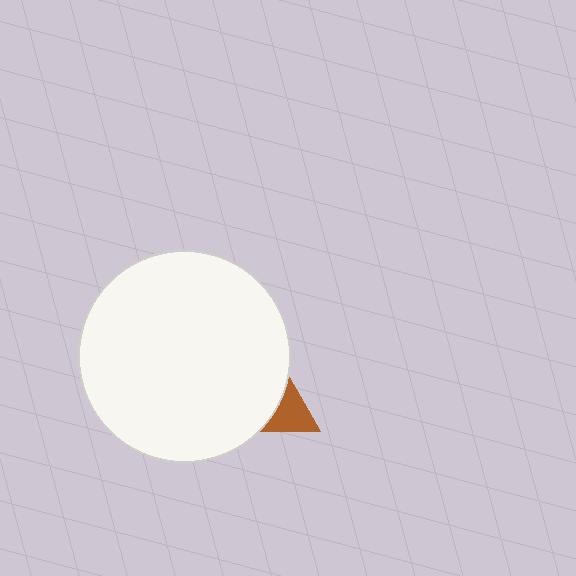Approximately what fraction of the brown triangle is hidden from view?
Roughly 68% of the brown triangle is hidden behind the white circle.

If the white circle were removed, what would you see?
You would see the complete brown triangle.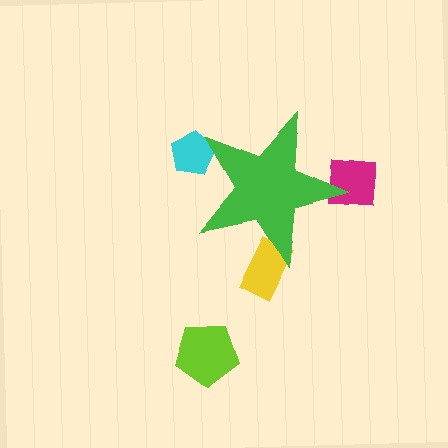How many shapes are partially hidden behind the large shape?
3 shapes are partially hidden.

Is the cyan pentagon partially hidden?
Yes, the cyan pentagon is partially hidden behind the green star.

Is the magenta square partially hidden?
Yes, the magenta square is partially hidden behind the green star.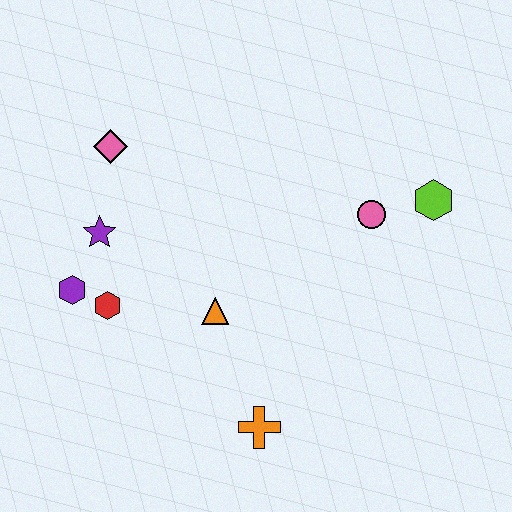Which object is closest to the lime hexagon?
The pink circle is closest to the lime hexagon.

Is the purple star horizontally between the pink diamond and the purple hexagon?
Yes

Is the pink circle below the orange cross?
No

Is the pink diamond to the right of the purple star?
Yes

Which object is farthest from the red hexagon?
The lime hexagon is farthest from the red hexagon.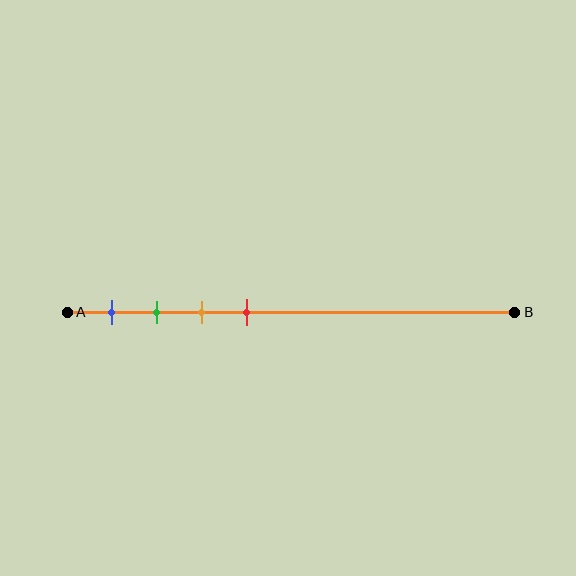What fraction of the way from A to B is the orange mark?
The orange mark is approximately 30% (0.3) of the way from A to B.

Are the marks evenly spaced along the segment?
Yes, the marks are approximately evenly spaced.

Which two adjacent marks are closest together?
The green and orange marks are the closest adjacent pair.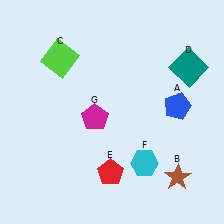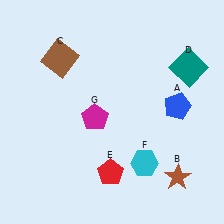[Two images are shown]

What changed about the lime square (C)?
In Image 1, C is lime. In Image 2, it changed to brown.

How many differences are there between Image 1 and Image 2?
There is 1 difference between the two images.